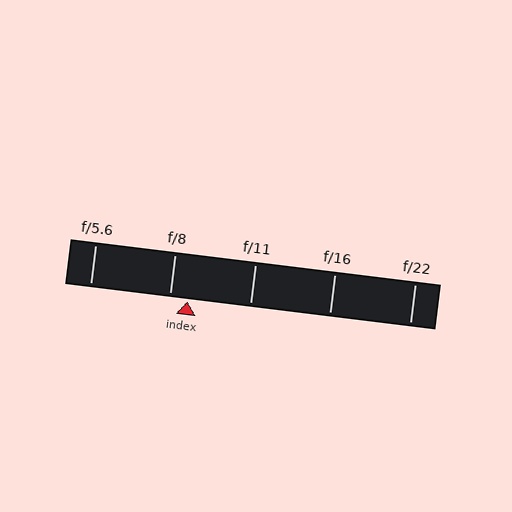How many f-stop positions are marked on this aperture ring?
There are 5 f-stop positions marked.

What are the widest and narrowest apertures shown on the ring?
The widest aperture shown is f/5.6 and the narrowest is f/22.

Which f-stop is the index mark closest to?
The index mark is closest to f/8.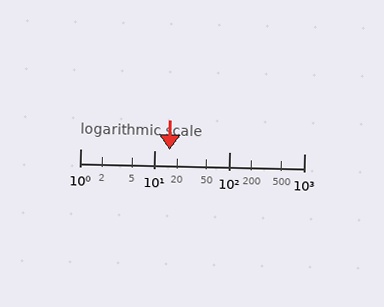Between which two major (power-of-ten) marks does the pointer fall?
The pointer is between 10 and 100.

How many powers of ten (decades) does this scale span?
The scale spans 3 decades, from 1 to 1000.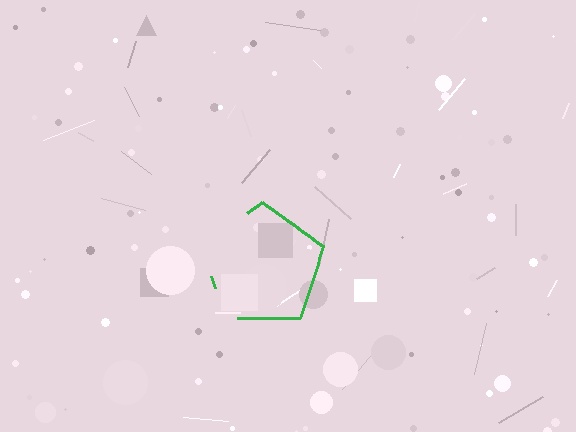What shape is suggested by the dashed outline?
The dashed outline suggests a pentagon.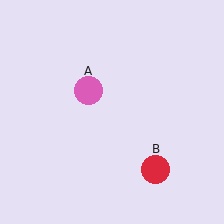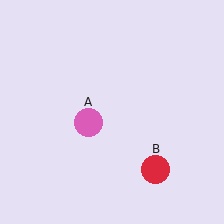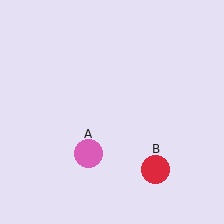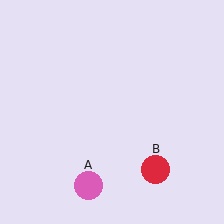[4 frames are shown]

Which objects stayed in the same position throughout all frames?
Red circle (object B) remained stationary.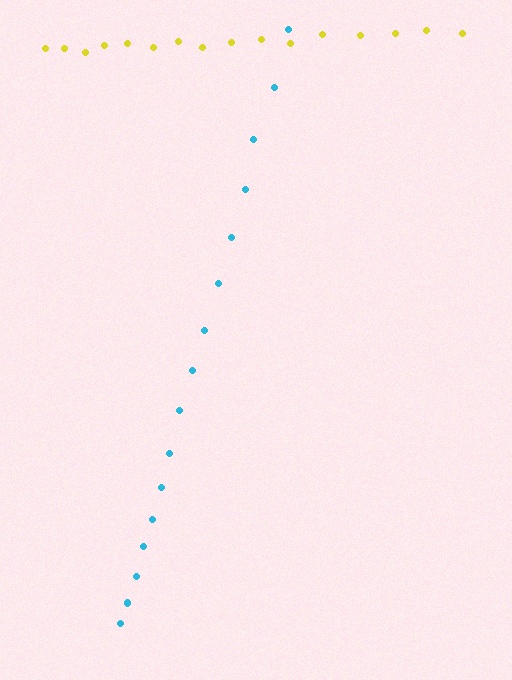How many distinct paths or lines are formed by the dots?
There are 2 distinct paths.